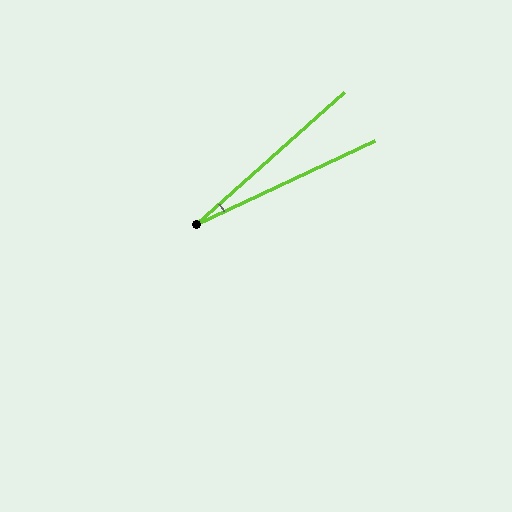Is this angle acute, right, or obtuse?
It is acute.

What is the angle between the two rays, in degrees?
Approximately 17 degrees.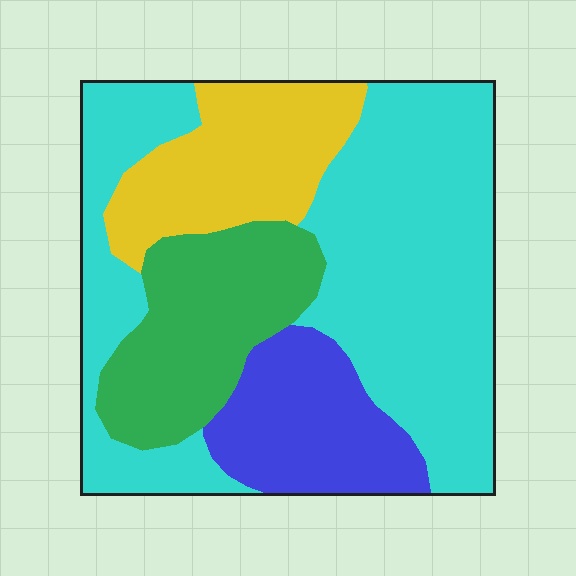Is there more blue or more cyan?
Cyan.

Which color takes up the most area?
Cyan, at roughly 50%.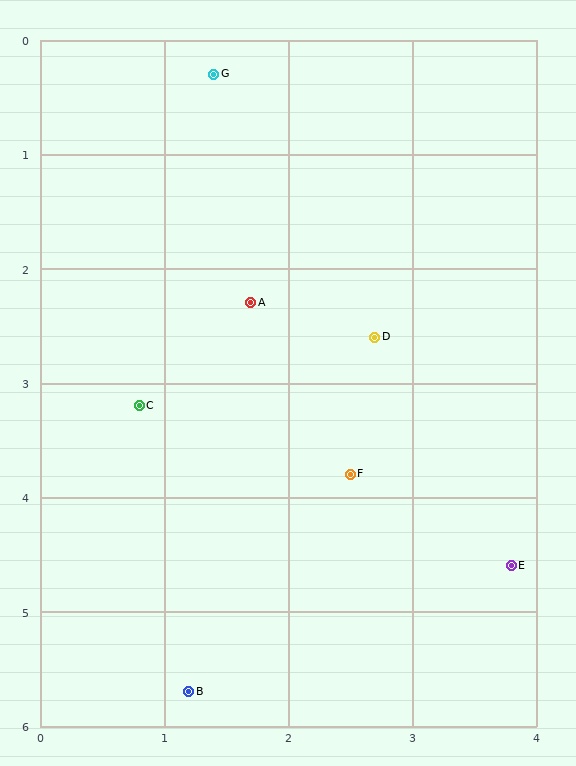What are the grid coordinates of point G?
Point G is at approximately (1.4, 0.3).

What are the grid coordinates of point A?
Point A is at approximately (1.7, 2.3).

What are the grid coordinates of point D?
Point D is at approximately (2.7, 2.6).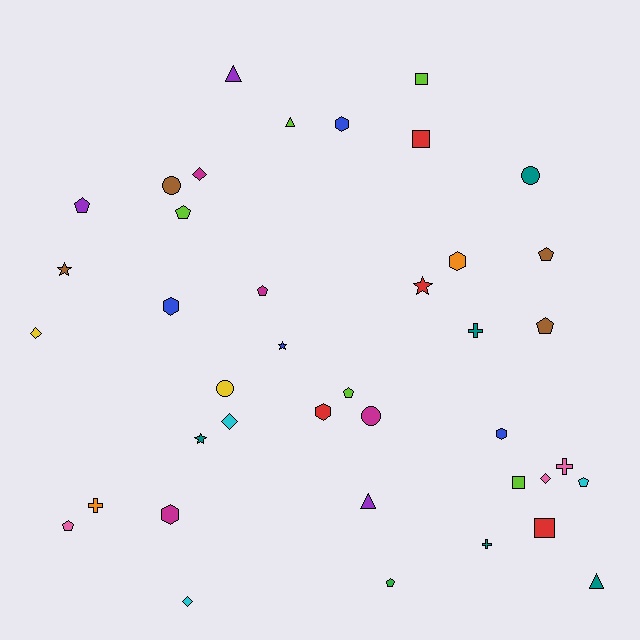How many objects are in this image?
There are 40 objects.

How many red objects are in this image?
There are 4 red objects.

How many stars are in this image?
There are 4 stars.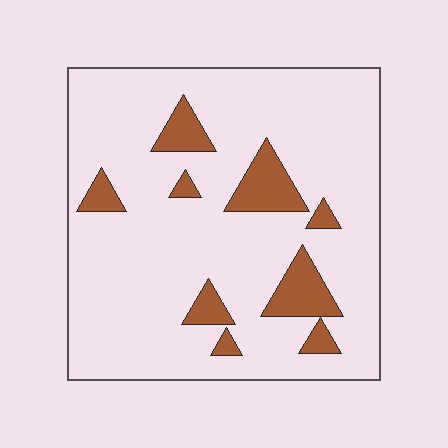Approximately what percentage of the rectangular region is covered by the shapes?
Approximately 15%.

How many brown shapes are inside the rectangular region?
9.